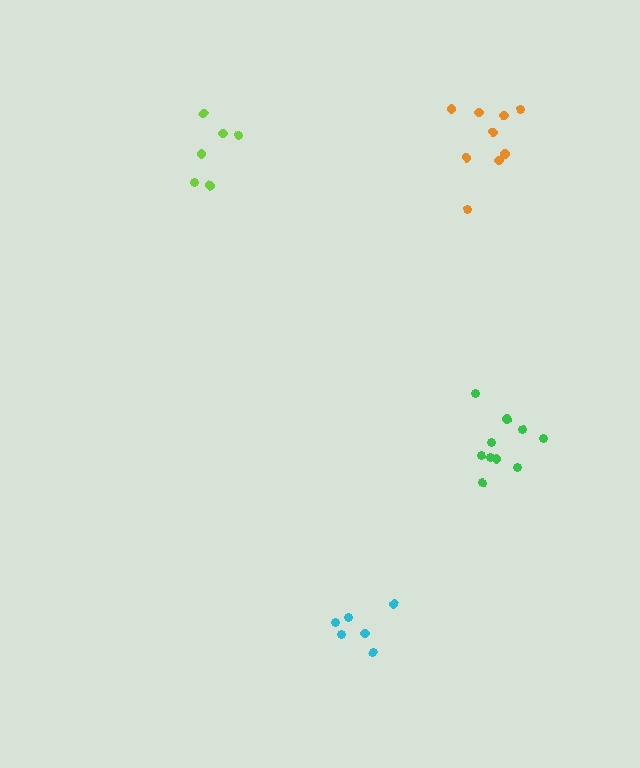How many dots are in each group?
Group 1: 6 dots, Group 2: 6 dots, Group 3: 10 dots, Group 4: 9 dots (31 total).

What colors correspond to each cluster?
The clusters are colored: lime, cyan, green, orange.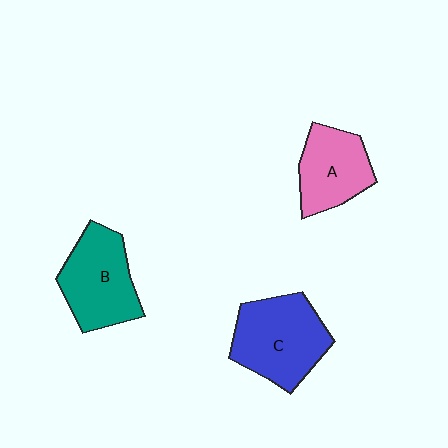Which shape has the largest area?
Shape C (blue).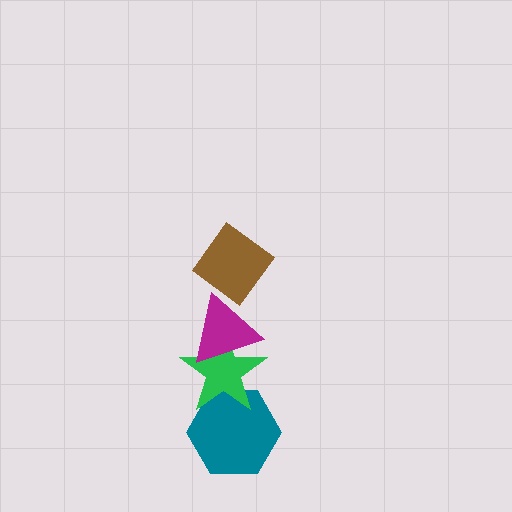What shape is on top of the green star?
The magenta triangle is on top of the green star.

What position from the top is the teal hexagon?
The teal hexagon is 4th from the top.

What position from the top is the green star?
The green star is 3rd from the top.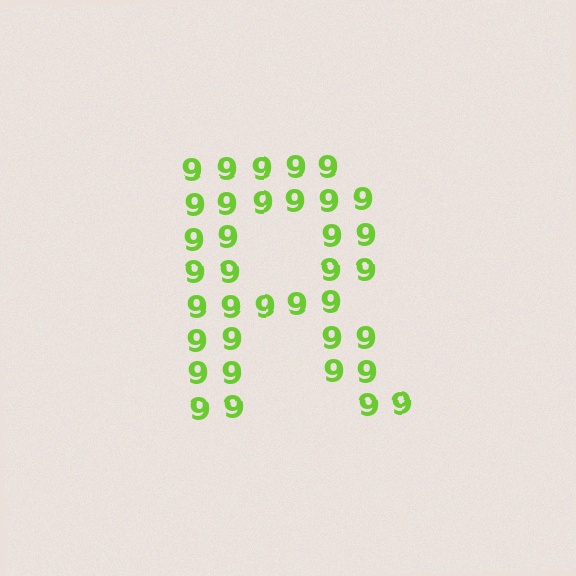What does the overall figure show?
The overall figure shows the letter R.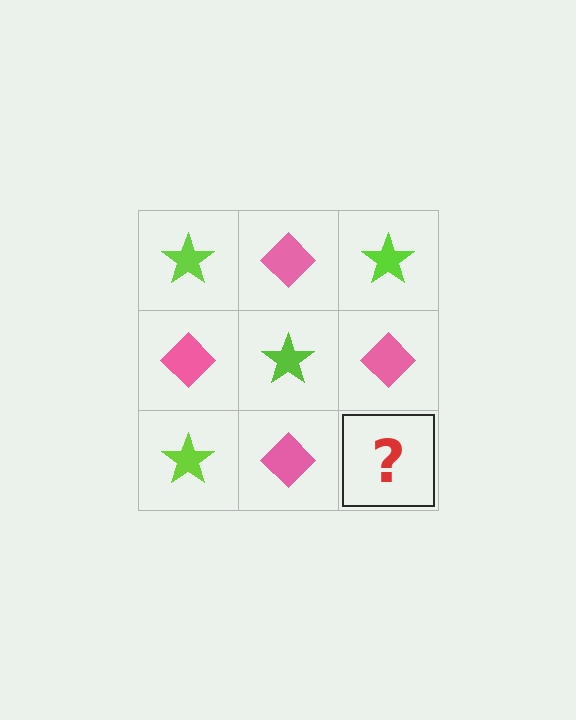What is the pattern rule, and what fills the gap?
The rule is that it alternates lime star and pink diamond in a checkerboard pattern. The gap should be filled with a lime star.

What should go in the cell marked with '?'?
The missing cell should contain a lime star.